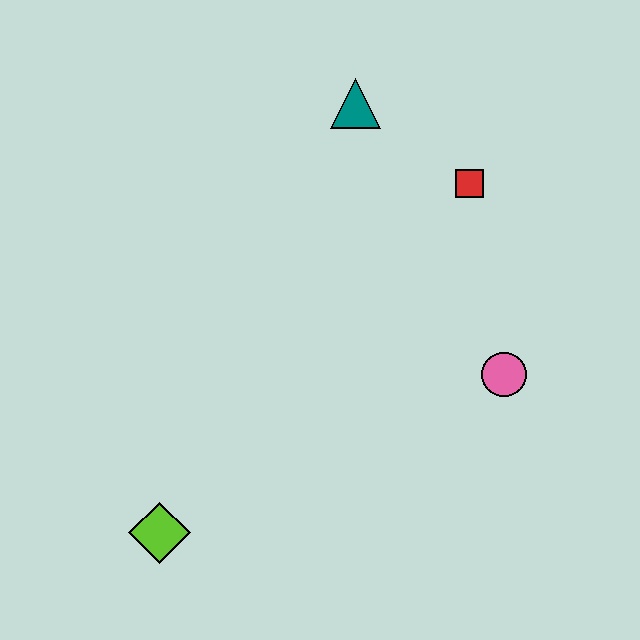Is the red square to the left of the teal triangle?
No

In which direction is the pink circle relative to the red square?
The pink circle is below the red square.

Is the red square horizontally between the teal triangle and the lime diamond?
No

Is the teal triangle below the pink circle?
No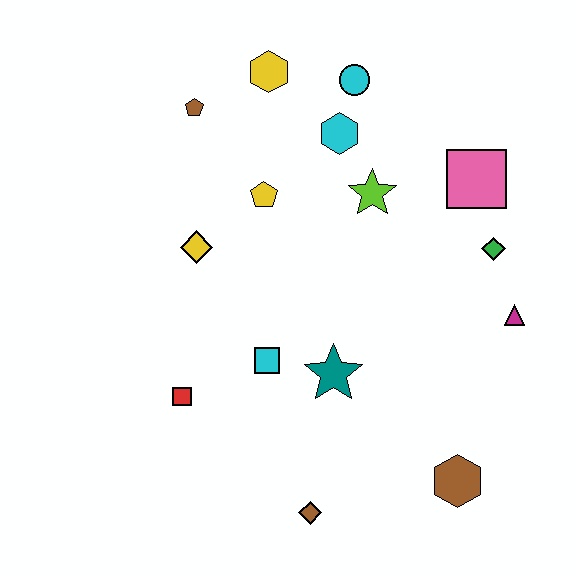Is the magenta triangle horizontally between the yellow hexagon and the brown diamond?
No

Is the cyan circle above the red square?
Yes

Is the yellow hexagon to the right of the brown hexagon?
No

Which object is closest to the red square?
The cyan square is closest to the red square.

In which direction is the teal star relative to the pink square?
The teal star is below the pink square.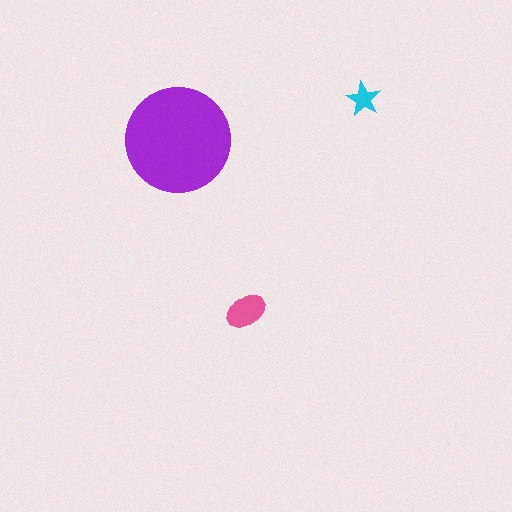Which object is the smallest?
The cyan star.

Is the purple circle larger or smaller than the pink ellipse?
Larger.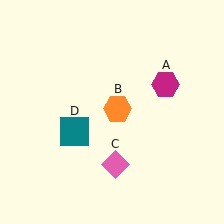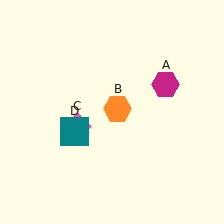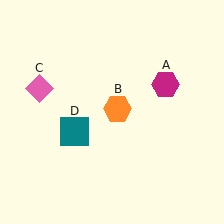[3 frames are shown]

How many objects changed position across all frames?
1 object changed position: pink diamond (object C).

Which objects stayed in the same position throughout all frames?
Magenta hexagon (object A) and orange hexagon (object B) and teal square (object D) remained stationary.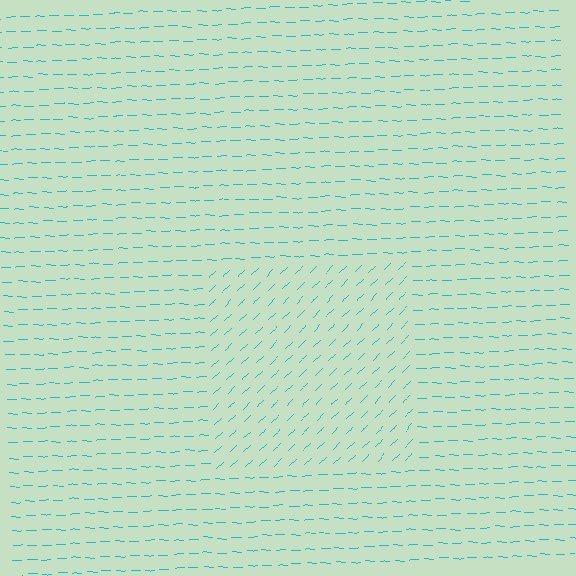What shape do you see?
I see a rectangle.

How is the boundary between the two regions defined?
The boundary is defined purely by a change in line orientation (approximately 45 degrees difference). All lines are the same color and thickness.